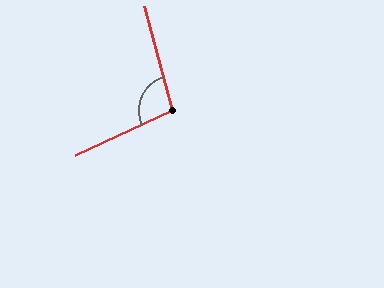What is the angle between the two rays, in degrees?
Approximately 100 degrees.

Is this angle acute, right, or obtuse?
It is obtuse.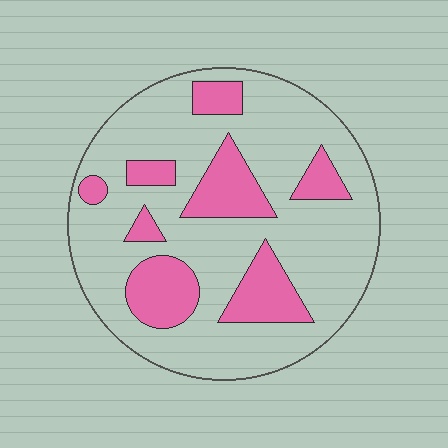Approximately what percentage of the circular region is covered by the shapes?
Approximately 25%.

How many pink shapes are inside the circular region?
8.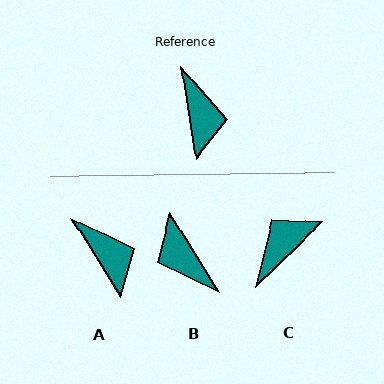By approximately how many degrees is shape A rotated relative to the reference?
Approximately 23 degrees counter-clockwise.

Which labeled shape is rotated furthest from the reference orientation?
B, about 157 degrees away.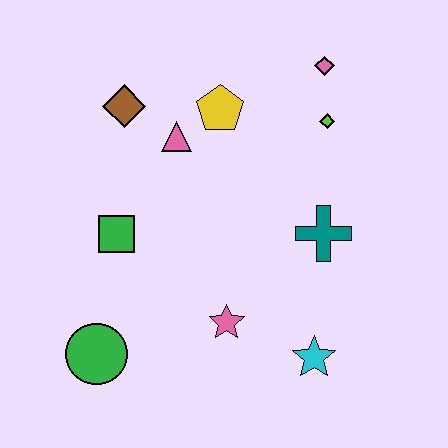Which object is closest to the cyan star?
The pink star is closest to the cyan star.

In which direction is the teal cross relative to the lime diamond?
The teal cross is below the lime diamond.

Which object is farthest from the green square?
The pink diamond is farthest from the green square.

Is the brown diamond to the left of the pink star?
Yes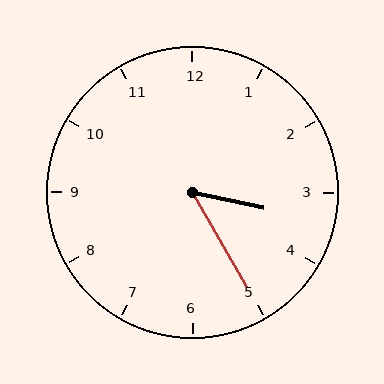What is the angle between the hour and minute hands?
Approximately 48 degrees.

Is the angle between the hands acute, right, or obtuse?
It is acute.